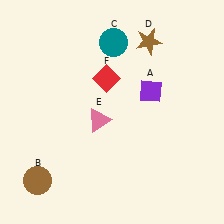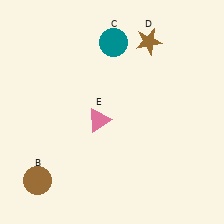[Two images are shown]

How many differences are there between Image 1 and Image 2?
There are 2 differences between the two images.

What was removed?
The purple diamond (A), the red diamond (F) were removed in Image 2.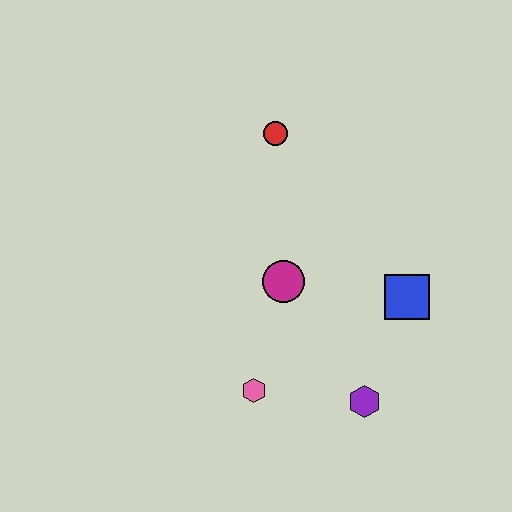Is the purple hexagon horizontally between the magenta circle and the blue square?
Yes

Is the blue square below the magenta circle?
Yes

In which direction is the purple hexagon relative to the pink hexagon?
The purple hexagon is to the right of the pink hexagon.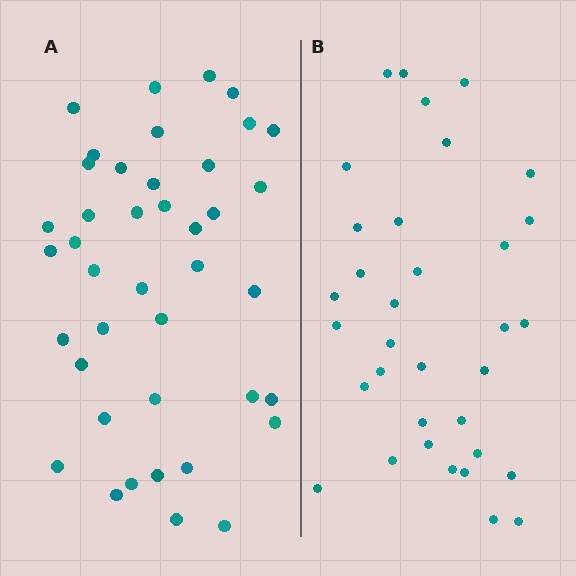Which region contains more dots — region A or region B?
Region A (the left region) has more dots.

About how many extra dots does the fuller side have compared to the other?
Region A has roughly 8 or so more dots than region B.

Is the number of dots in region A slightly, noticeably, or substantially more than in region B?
Region A has only slightly more — the two regions are fairly close. The ratio is roughly 1.2 to 1.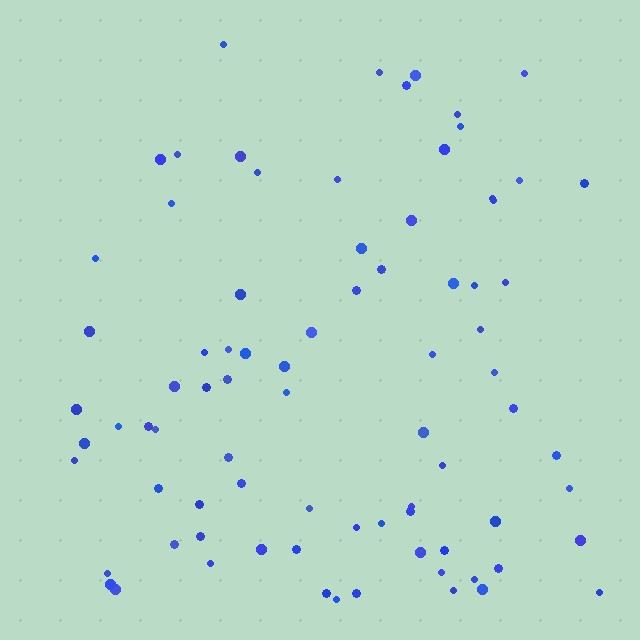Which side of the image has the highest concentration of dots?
The bottom.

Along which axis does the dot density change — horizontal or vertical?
Vertical.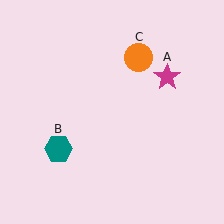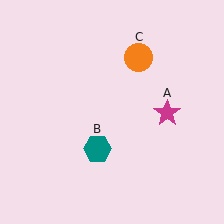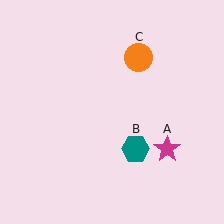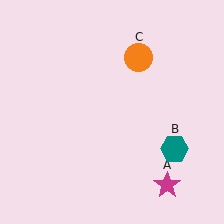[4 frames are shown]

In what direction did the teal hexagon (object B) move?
The teal hexagon (object B) moved right.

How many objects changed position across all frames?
2 objects changed position: magenta star (object A), teal hexagon (object B).